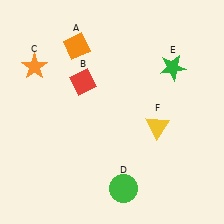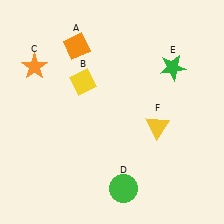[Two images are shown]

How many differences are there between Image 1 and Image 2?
There is 1 difference between the two images.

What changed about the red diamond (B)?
In Image 1, B is red. In Image 2, it changed to yellow.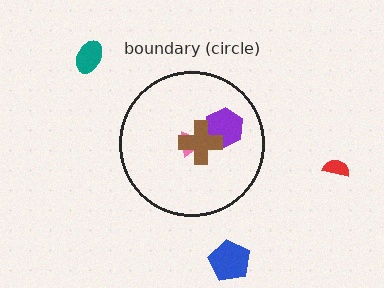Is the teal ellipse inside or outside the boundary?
Outside.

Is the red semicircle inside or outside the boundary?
Outside.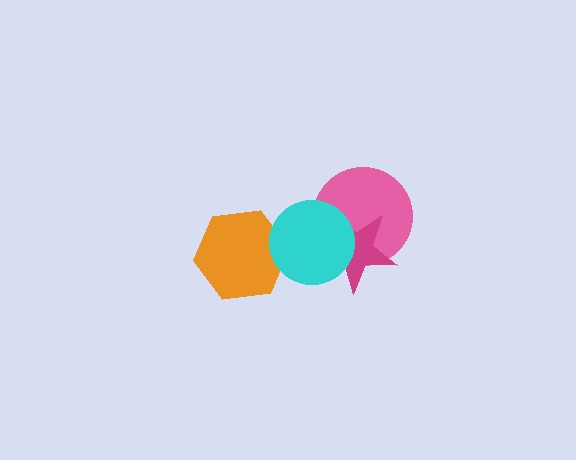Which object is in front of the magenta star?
The cyan circle is in front of the magenta star.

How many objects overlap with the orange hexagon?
1 object overlaps with the orange hexagon.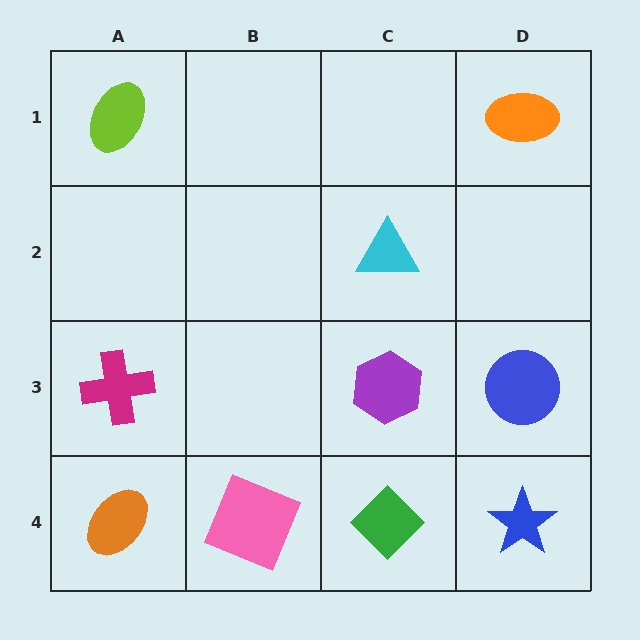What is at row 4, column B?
A pink square.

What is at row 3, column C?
A purple hexagon.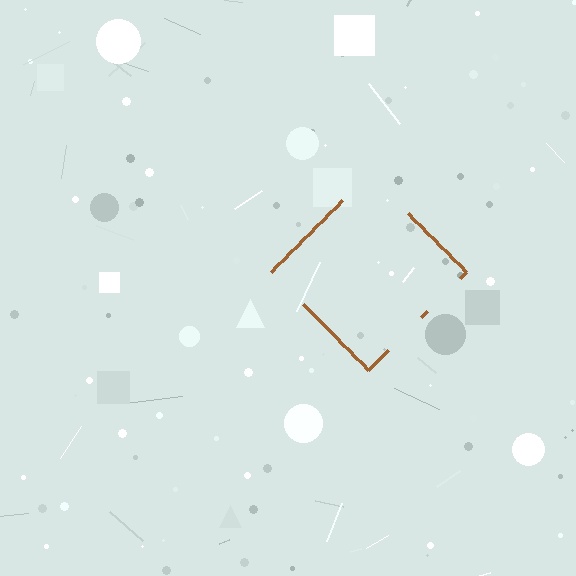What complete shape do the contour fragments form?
The contour fragments form a diamond.